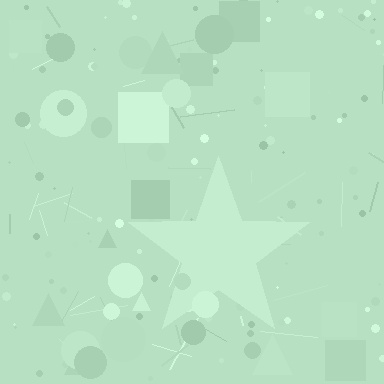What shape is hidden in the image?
A star is hidden in the image.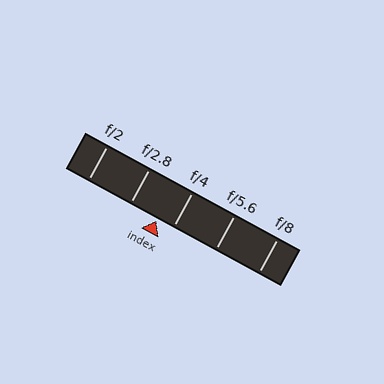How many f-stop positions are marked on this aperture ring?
There are 5 f-stop positions marked.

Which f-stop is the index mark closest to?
The index mark is closest to f/4.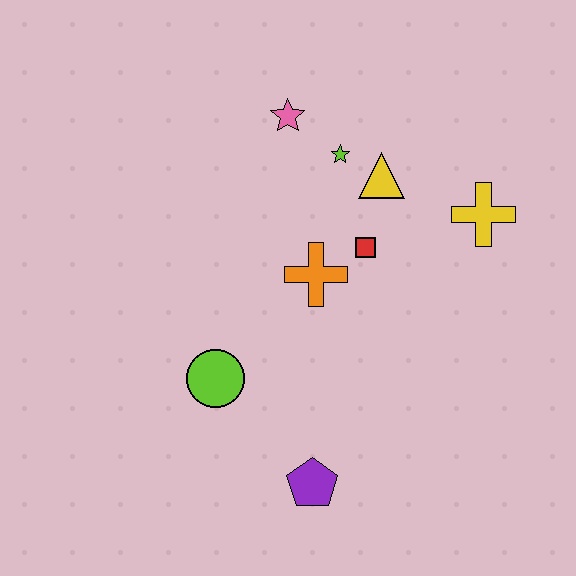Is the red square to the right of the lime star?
Yes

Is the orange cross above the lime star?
No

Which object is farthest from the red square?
The purple pentagon is farthest from the red square.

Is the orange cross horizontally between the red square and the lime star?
No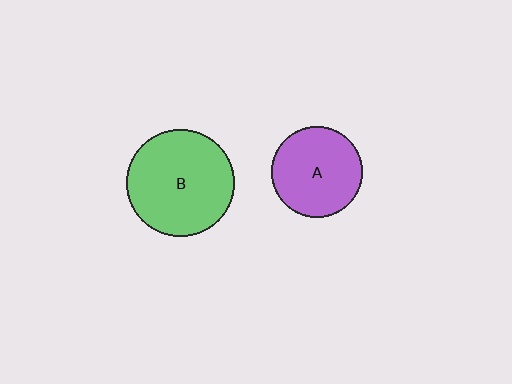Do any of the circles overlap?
No, none of the circles overlap.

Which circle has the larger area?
Circle B (green).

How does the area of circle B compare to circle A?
Approximately 1.4 times.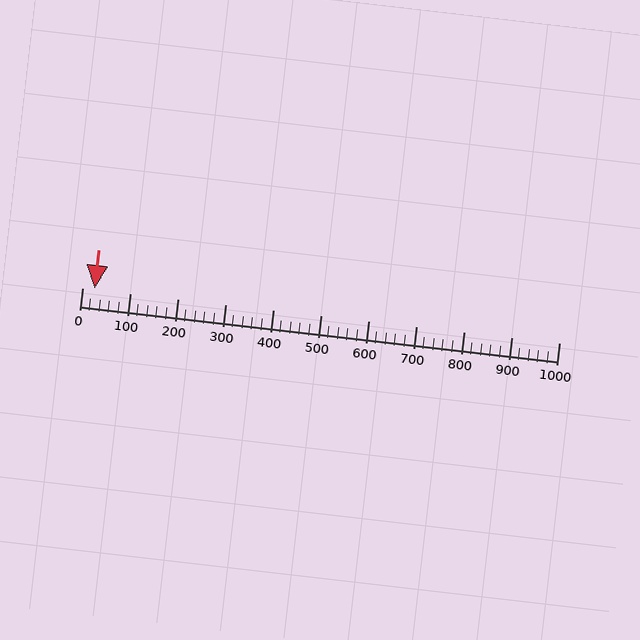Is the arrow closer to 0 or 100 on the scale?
The arrow is closer to 0.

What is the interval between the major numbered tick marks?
The major tick marks are spaced 100 units apart.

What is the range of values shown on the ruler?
The ruler shows values from 0 to 1000.